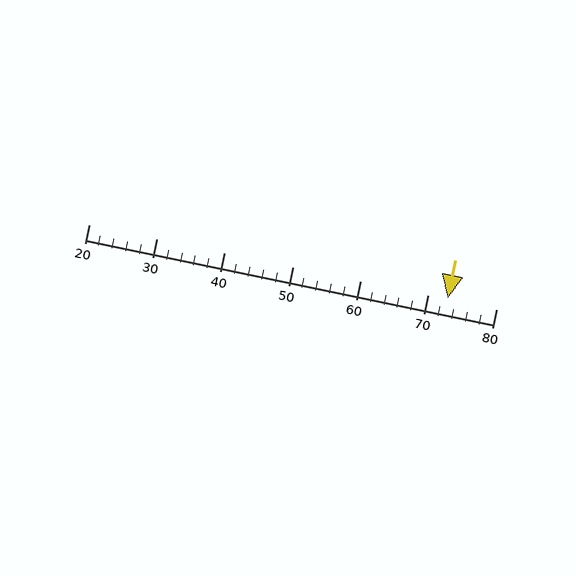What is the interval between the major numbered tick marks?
The major tick marks are spaced 10 units apart.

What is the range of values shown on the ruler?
The ruler shows values from 20 to 80.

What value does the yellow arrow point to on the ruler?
The yellow arrow points to approximately 73.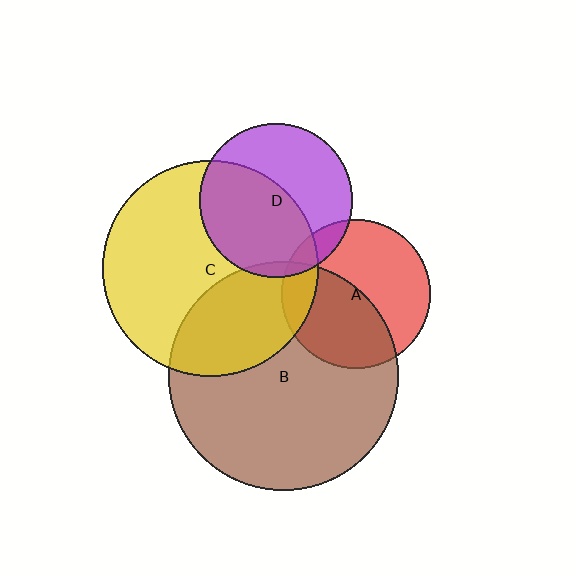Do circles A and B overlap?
Yes.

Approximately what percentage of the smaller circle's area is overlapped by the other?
Approximately 50%.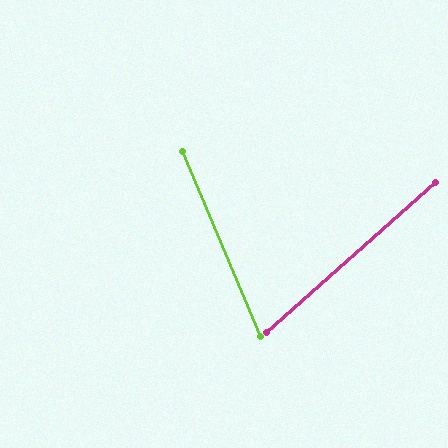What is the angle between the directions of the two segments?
Approximately 71 degrees.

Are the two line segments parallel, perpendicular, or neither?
Neither parallel nor perpendicular — they differ by about 71°.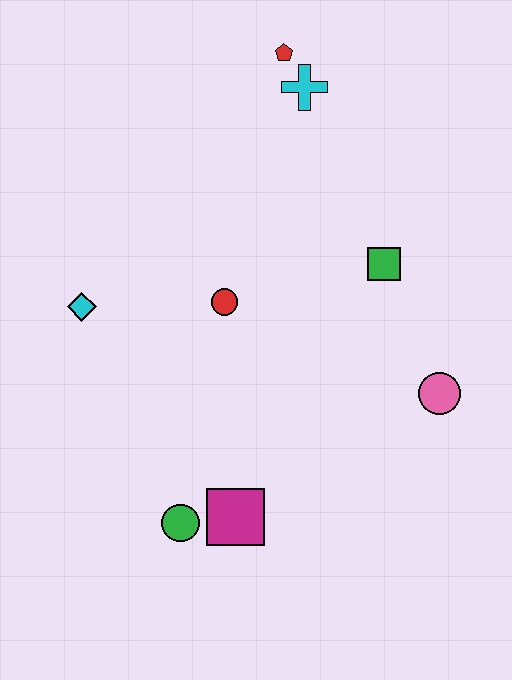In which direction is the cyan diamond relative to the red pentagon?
The cyan diamond is below the red pentagon.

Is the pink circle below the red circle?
Yes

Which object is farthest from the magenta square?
The red pentagon is farthest from the magenta square.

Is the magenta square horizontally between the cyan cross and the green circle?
Yes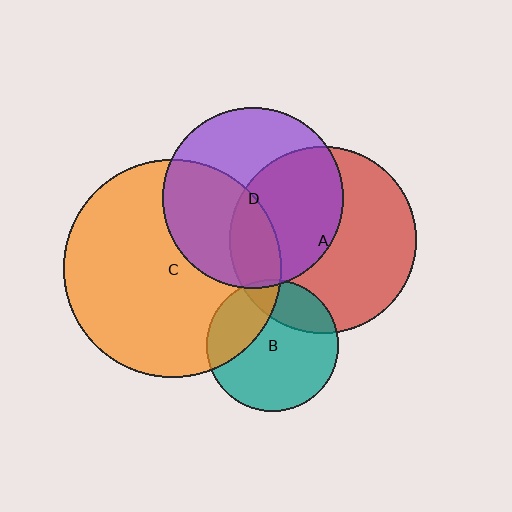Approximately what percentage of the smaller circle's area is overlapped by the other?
Approximately 25%.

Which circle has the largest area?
Circle C (orange).